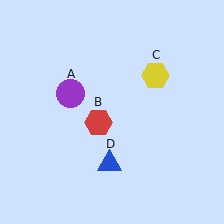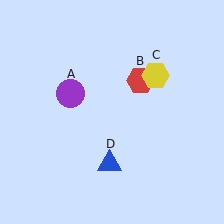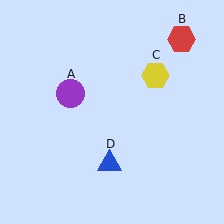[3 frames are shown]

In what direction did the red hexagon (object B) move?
The red hexagon (object B) moved up and to the right.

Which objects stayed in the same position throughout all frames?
Purple circle (object A) and yellow hexagon (object C) and blue triangle (object D) remained stationary.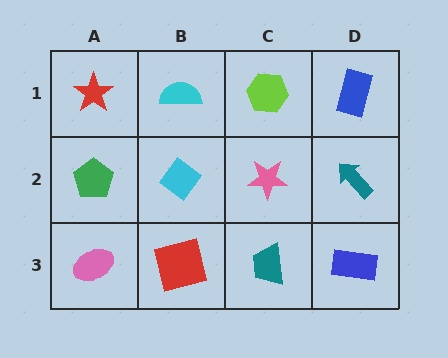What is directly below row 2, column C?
A teal trapezoid.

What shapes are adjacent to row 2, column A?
A red star (row 1, column A), a pink ellipse (row 3, column A), a cyan diamond (row 2, column B).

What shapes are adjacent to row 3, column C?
A pink star (row 2, column C), a red square (row 3, column B), a blue rectangle (row 3, column D).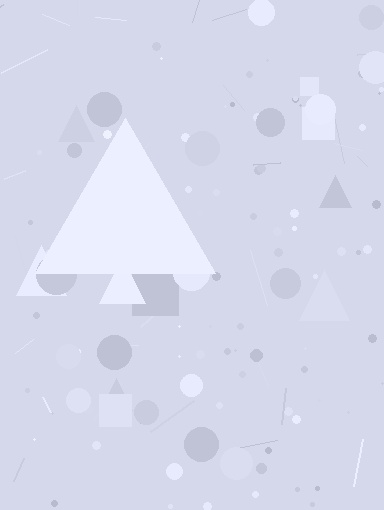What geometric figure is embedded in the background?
A triangle is embedded in the background.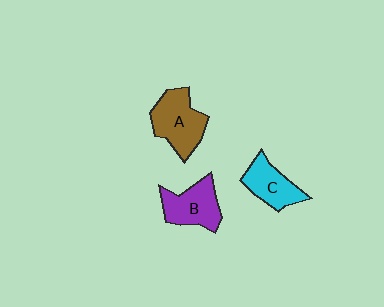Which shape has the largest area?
Shape A (brown).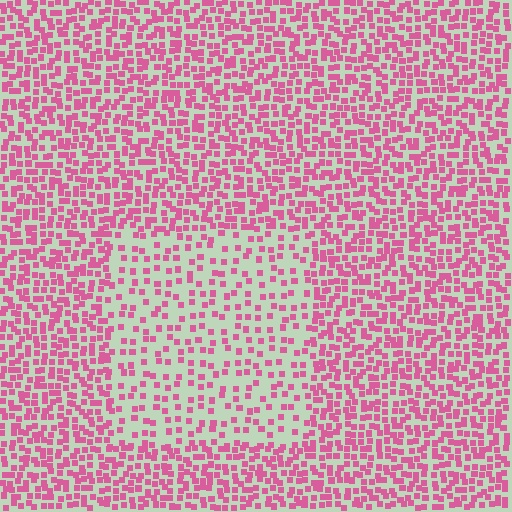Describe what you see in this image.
The image contains small pink elements arranged at two different densities. A rectangle-shaped region is visible where the elements are less densely packed than the surrounding area.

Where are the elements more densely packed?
The elements are more densely packed outside the rectangle boundary.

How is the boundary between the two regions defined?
The boundary is defined by a change in element density (approximately 2.1x ratio). All elements are the same color, size, and shape.